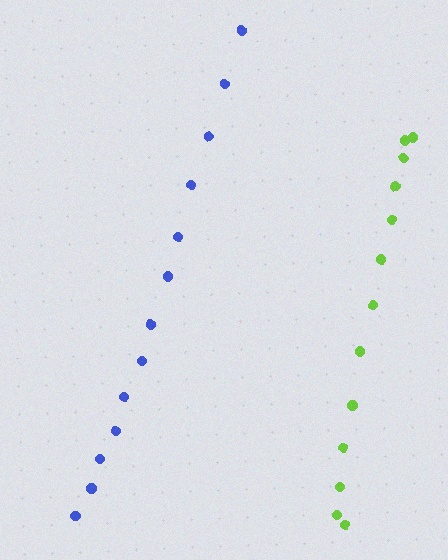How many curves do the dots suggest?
There are 2 distinct paths.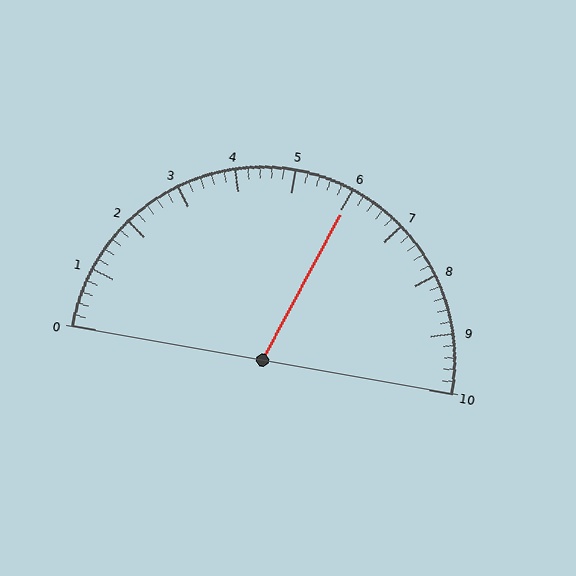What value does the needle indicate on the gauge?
The needle indicates approximately 6.0.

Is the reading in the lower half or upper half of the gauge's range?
The reading is in the upper half of the range (0 to 10).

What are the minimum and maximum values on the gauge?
The gauge ranges from 0 to 10.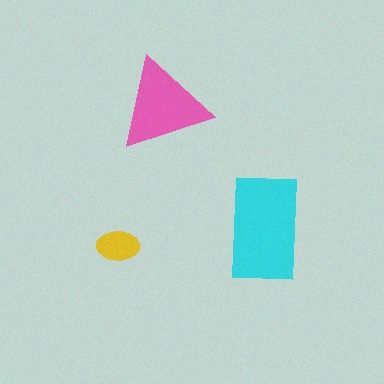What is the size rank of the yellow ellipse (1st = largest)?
3rd.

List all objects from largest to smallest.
The cyan rectangle, the pink triangle, the yellow ellipse.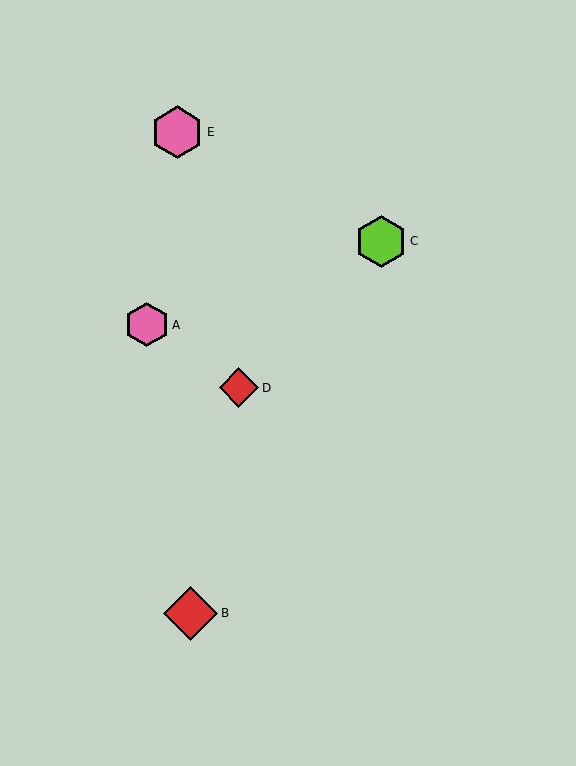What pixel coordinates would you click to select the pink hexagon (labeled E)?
Click at (177, 132) to select the pink hexagon E.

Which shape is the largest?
The red diamond (labeled B) is the largest.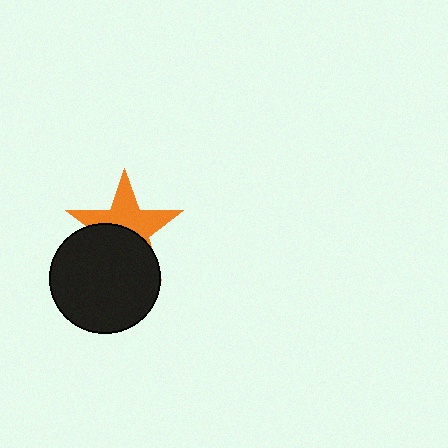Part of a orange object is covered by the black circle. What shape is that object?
It is a star.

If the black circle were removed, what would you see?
You would see the complete orange star.